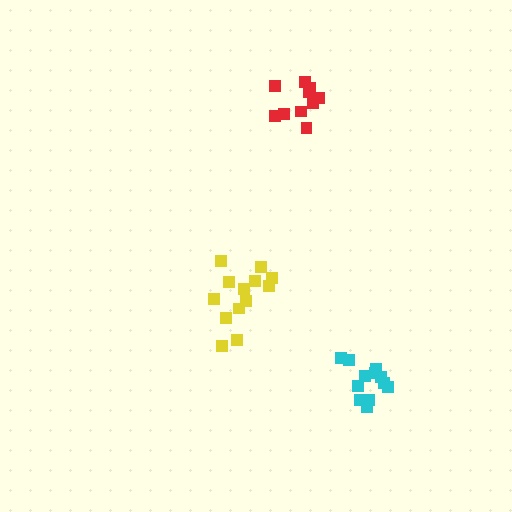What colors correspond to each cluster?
The clusters are colored: yellow, red, cyan.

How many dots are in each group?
Group 1: 13 dots, Group 2: 10 dots, Group 3: 12 dots (35 total).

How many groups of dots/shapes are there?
There are 3 groups.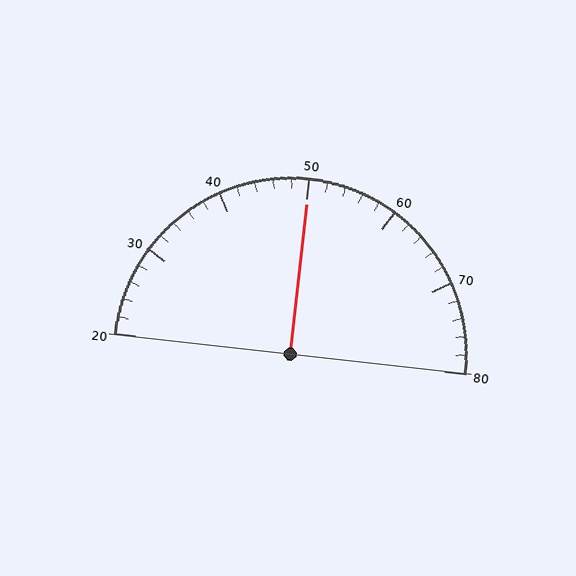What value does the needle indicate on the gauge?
The needle indicates approximately 50.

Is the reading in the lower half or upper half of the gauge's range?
The reading is in the upper half of the range (20 to 80).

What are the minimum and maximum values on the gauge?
The gauge ranges from 20 to 80.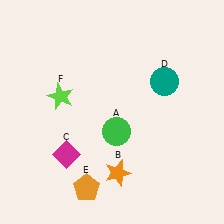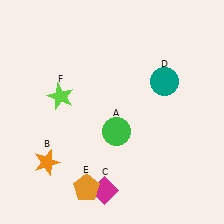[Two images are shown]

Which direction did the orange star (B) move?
The orange star (B) moved left.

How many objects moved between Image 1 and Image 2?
2 objects moved between the two images.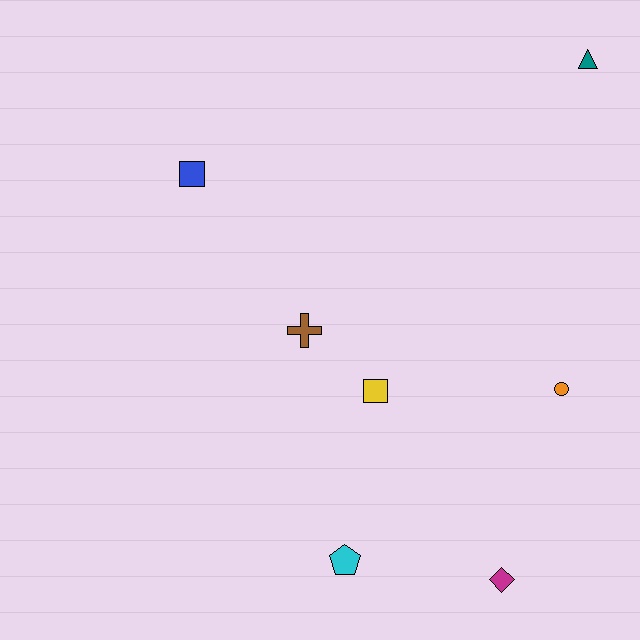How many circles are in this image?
There is 1 circle.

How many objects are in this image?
There are 7 objects.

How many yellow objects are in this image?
There is 1 yellow object.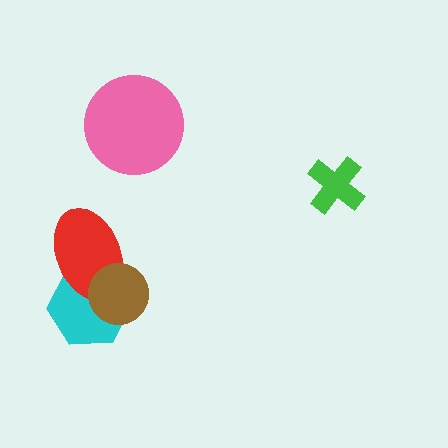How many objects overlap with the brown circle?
2 objects overlap with the brown circle.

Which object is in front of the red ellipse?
The brown circle is in front of the red ellipse.